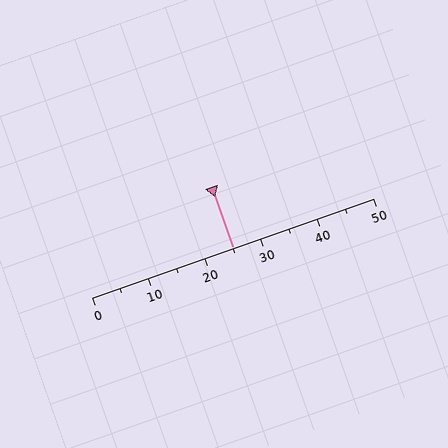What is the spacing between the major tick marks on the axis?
The major ticks are spaced 10 apart.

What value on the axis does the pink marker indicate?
The marker indicates approximately 25.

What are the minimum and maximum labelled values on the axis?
The axis runs from 0 to 50.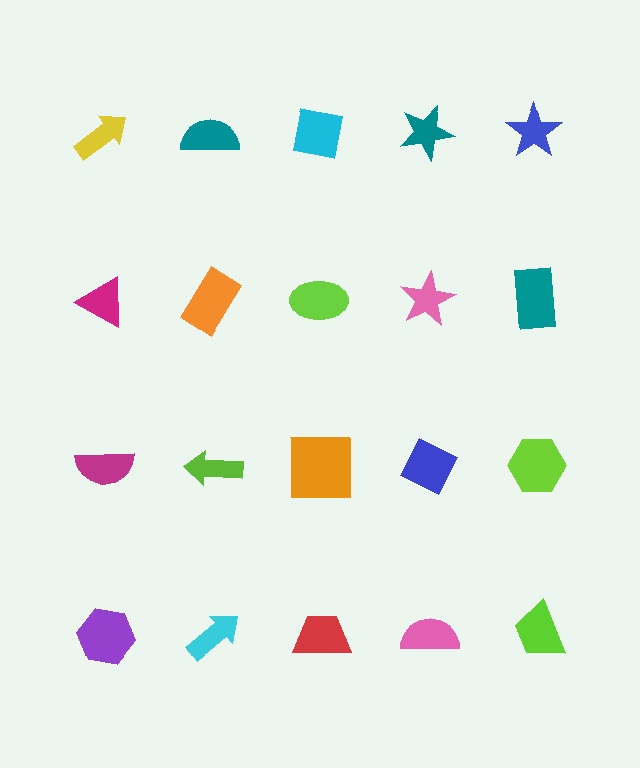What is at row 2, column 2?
An orange rectangle.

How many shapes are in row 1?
5 shapes.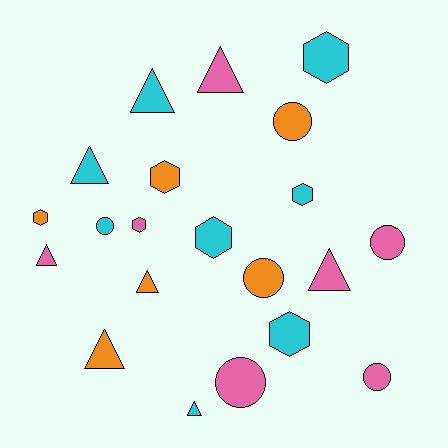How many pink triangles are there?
There are 3 pink triangles.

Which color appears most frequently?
Cyan, with 8 objects.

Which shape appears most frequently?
Triangle, with 8 objects.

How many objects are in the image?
There are 21 objects.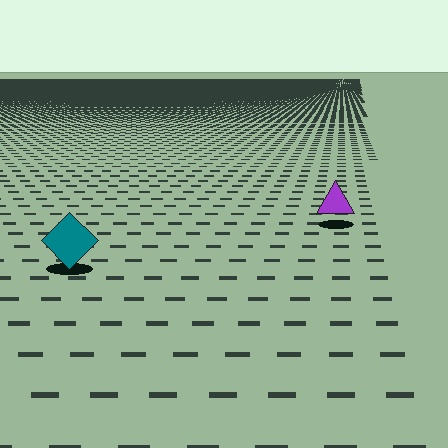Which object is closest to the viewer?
The teal diamond is closest. The texture marks near it are larger and more spread out.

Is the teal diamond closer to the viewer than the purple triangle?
Yes. The teal diamond is closer — you can tell from the texture gradient: the ground texture is coarser near it.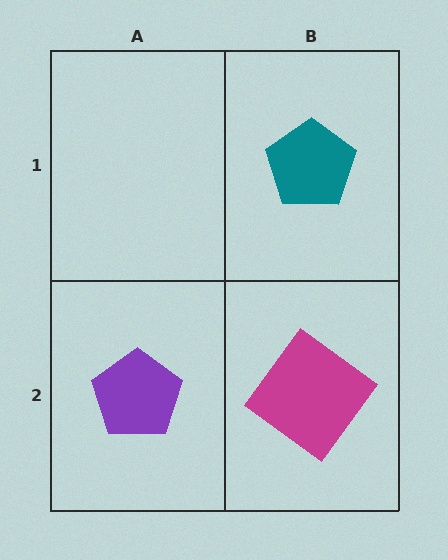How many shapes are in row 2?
2 shapes.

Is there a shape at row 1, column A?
No, that cell is empty.